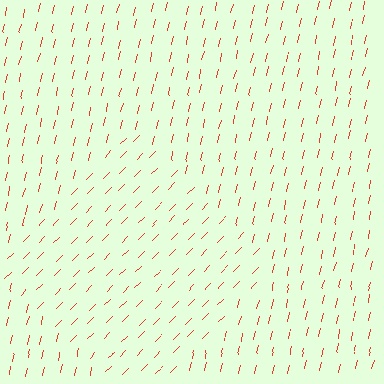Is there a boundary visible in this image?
Yes, there is a texture boundary formed by a change in line orientation.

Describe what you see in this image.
The image is filled with small red line segments. A diamond region in the image has lines oriented differently from the surrounding lines, creating a visible texture boundary.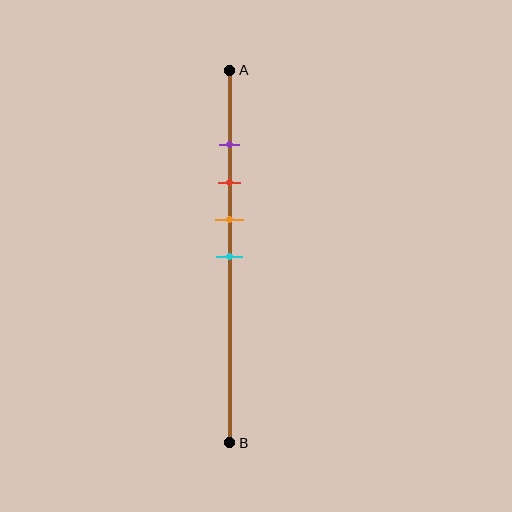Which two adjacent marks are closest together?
The purple and red marks are the closest adjacent pair.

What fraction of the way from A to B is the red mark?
The red mark is approximately 30% (0.3) of the way from A to B.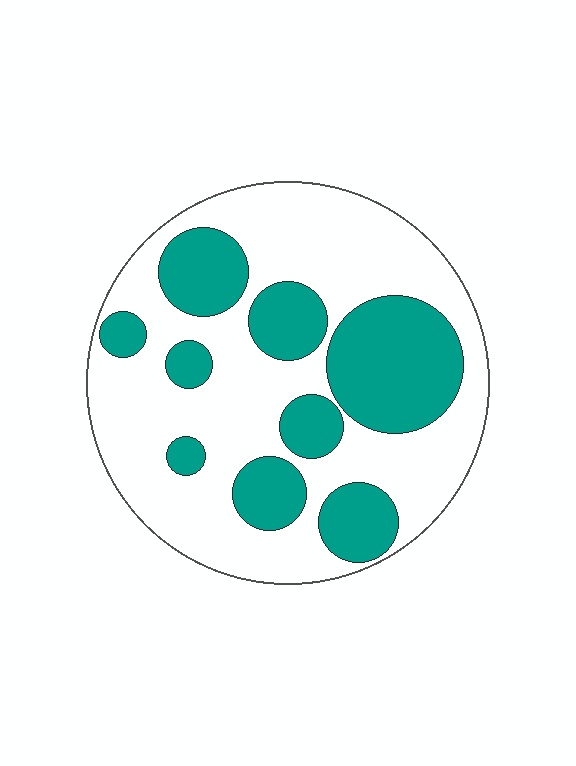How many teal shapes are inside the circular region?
9.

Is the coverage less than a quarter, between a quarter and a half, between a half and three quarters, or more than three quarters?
Between a quarter and a half.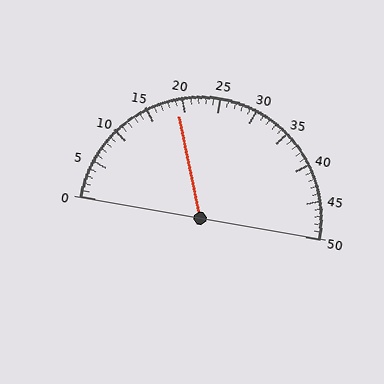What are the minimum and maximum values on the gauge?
The gauge ranges from 0 to 50.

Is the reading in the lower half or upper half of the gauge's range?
The reading is in the lower half of the range (0 to 50).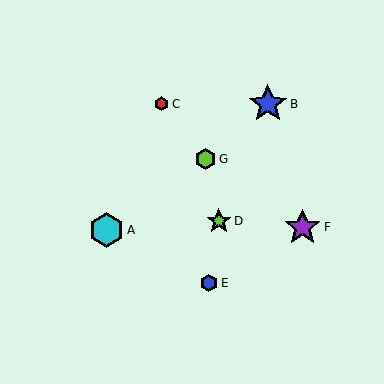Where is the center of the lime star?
The center of the lime star is at (219, 221).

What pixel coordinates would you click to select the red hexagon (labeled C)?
Click at (162, 104) to select the red hexagon C.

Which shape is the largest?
The blue star (labeled B) is the largest.